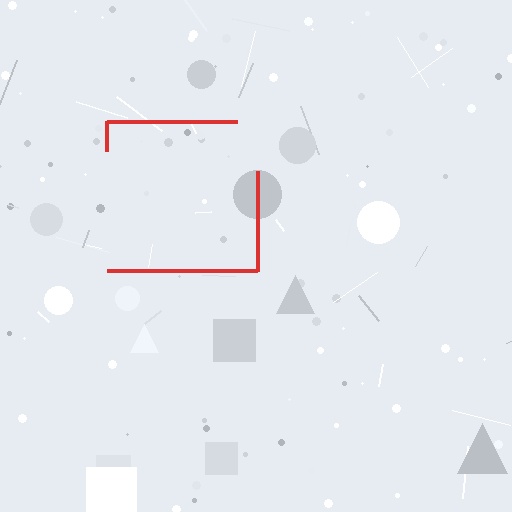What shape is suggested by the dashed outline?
The dashed outline suggests a square.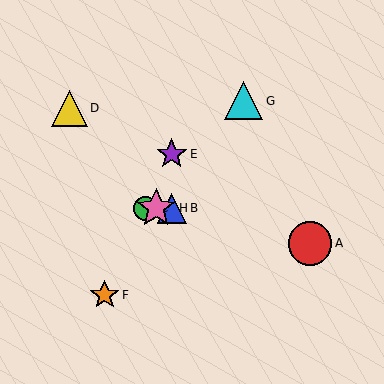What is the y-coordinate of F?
Object F is at y≈295.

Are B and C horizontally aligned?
Yes, both are at y≈208.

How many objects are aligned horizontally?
3 objects (B, C, H) are aligned horizontally.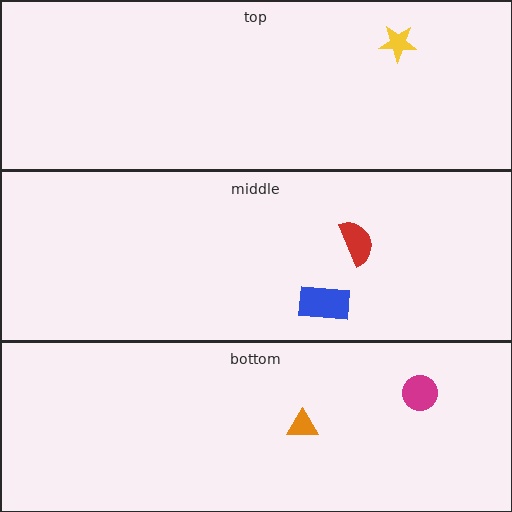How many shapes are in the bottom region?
2.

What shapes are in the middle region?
The blue rectangle, the red semicircle.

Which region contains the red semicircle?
The middle region.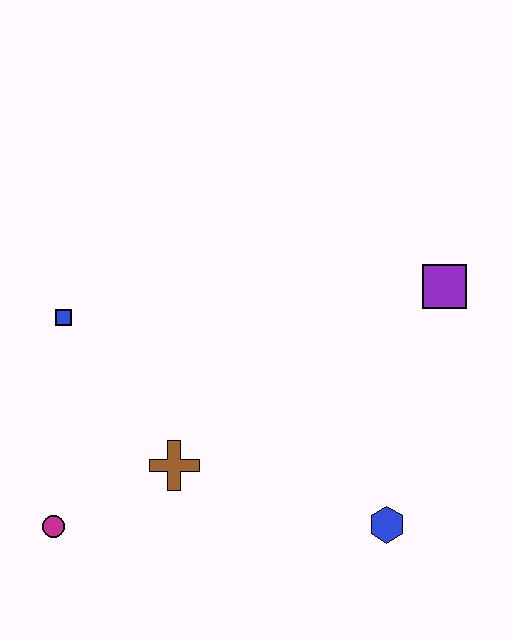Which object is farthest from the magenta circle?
The purple square is farthest from the magenta circle.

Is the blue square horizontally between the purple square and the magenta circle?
Yes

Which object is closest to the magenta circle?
The brown cross is closest to the magenta circle.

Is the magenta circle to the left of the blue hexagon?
Yes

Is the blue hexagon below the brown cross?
Yes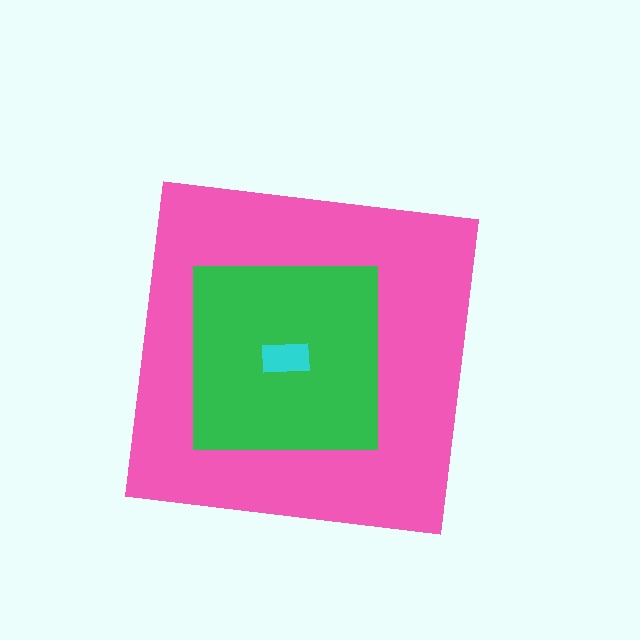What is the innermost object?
The cyan rectangle.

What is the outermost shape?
The pink square.